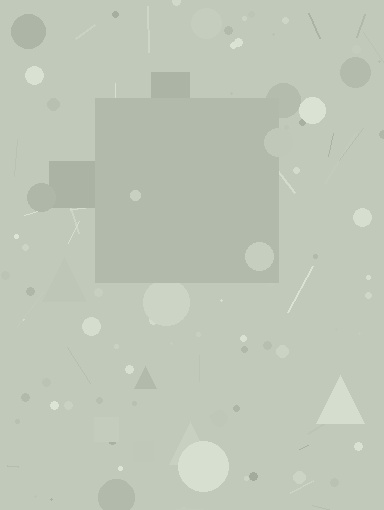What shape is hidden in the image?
A square is hidden in the image.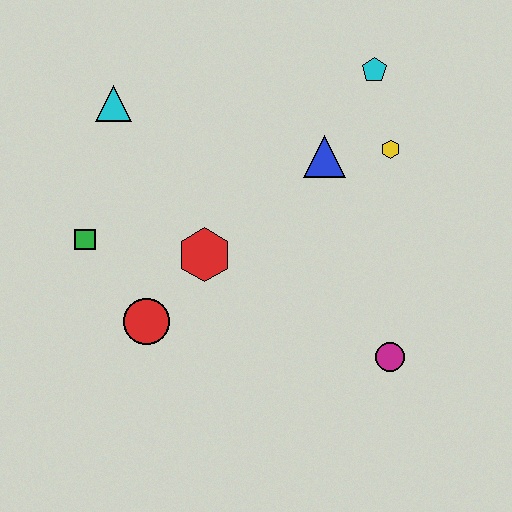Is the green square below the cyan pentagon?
Yes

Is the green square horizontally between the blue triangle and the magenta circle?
No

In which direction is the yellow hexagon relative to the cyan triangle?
The yellow hexagon is to the right of the cyan triangle.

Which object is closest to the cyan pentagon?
The yellow hexagon is closest to the cyan pentagon.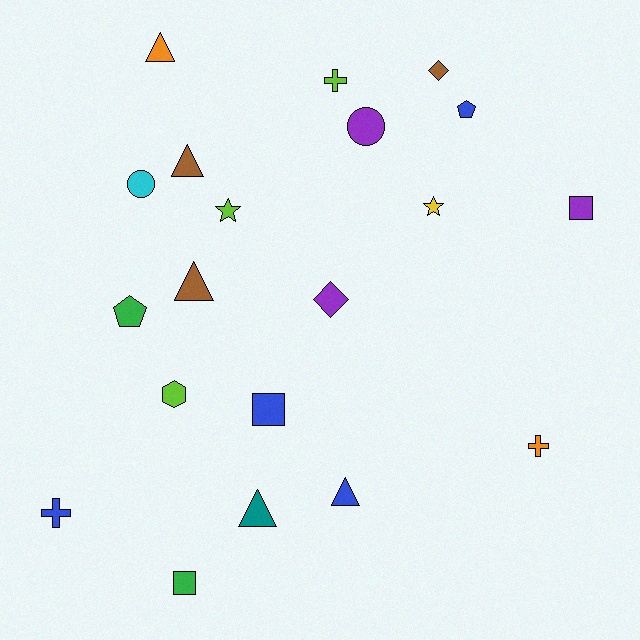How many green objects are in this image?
There are 2 green objects.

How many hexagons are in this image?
There is 1 hexagon.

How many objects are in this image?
There are 20 objects.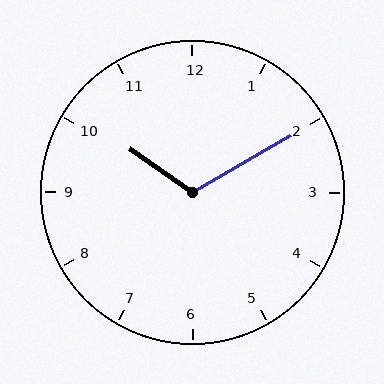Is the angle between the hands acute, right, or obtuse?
It is obtuse.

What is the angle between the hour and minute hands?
Approximately 115 degrees.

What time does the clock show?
10:10.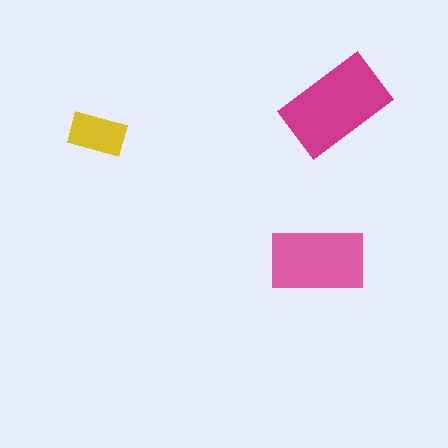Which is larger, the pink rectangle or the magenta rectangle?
The magenta one.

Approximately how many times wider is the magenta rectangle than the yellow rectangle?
About 2 times wider.